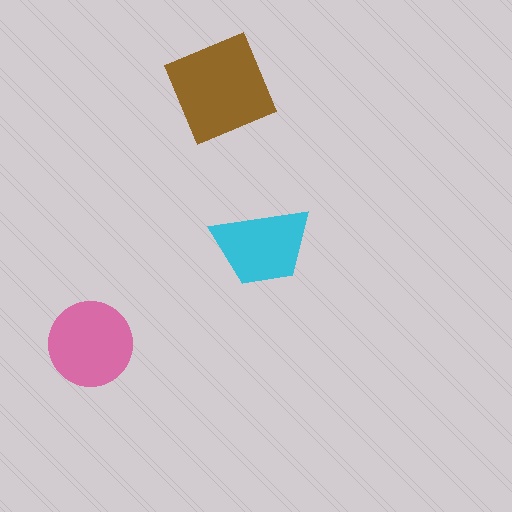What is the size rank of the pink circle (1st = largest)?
2nd.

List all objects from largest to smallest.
The brown square, the pink circle, the cyan trapezoid.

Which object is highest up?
The brown square is topmost.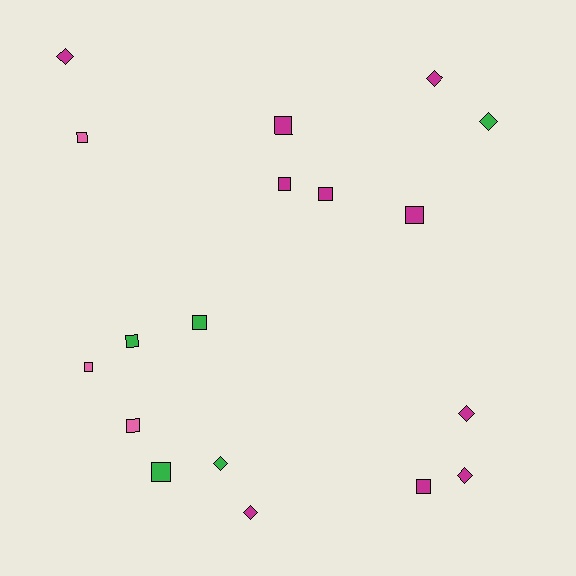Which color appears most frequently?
Magenta, with 10 objects.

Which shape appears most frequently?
Square, with 11 objects.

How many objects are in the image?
There are 18 objects.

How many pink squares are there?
There are 3 pink squares.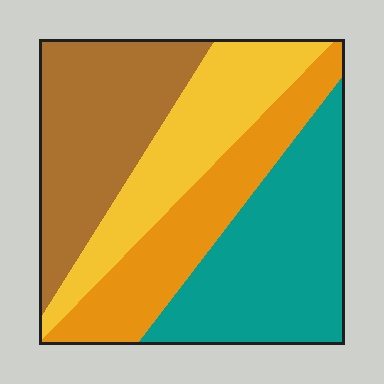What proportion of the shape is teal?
Teal takes up between a sixth and a third of the shape.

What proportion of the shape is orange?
Orange covers roughly 20% of the shape.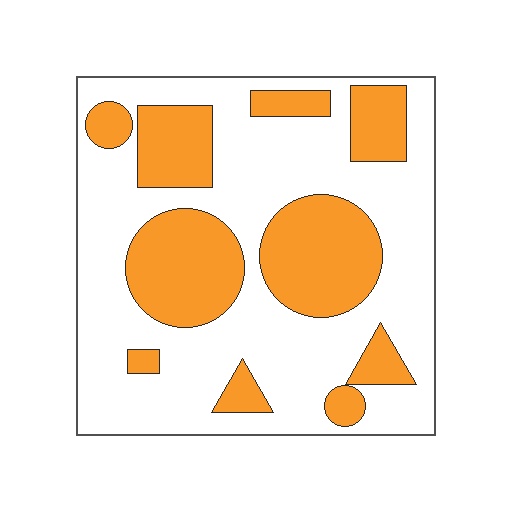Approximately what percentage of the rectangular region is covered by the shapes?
Approximately 35%.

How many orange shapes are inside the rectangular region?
10.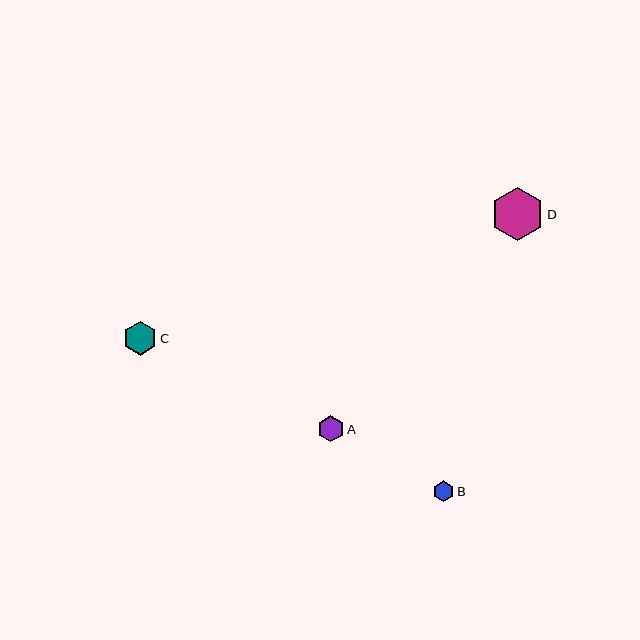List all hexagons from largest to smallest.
From largest to smallest: D, C, A, B.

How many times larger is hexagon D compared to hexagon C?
Hexagon D is approximately 1.6 times the size of hexagon C.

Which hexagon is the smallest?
Hexagon B is the smallest with a size of approximately 20 pixels.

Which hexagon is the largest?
Hexagon D is the largest with a size of approximately 53 pixels.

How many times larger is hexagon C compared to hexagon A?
Hexagon C is approximately 1.3 times the size of hexagon A.